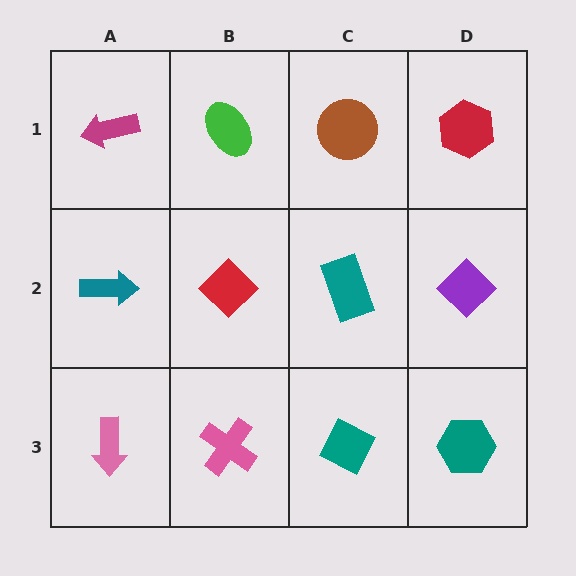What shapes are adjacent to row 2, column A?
A magenta arrow (row 1, column A), a pink arrow (row 3, column A), a red diamond (row 2, column B).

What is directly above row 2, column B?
A green ellipse.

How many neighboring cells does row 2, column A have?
3.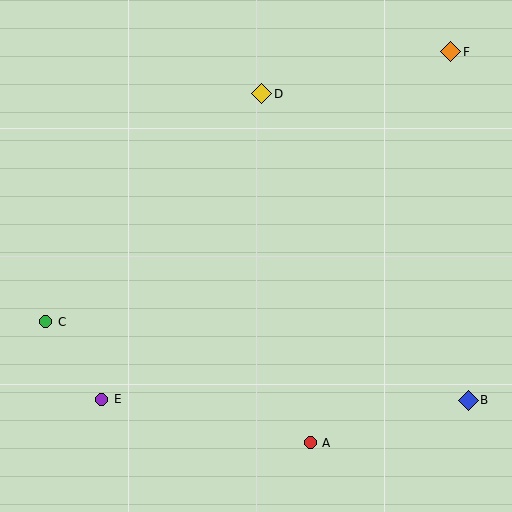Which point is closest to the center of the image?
Point D at (262, 94) is closest to the center.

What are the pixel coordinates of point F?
Point F is at (451, 52).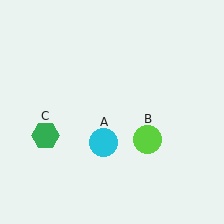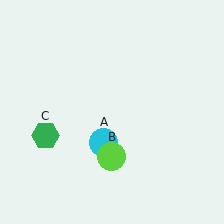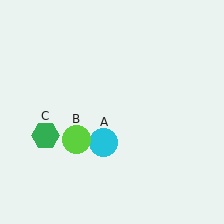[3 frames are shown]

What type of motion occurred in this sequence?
The lime circle (object B) rotated clockwise around the center of the scene.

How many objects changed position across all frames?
1 object changed position: lime circle (object B).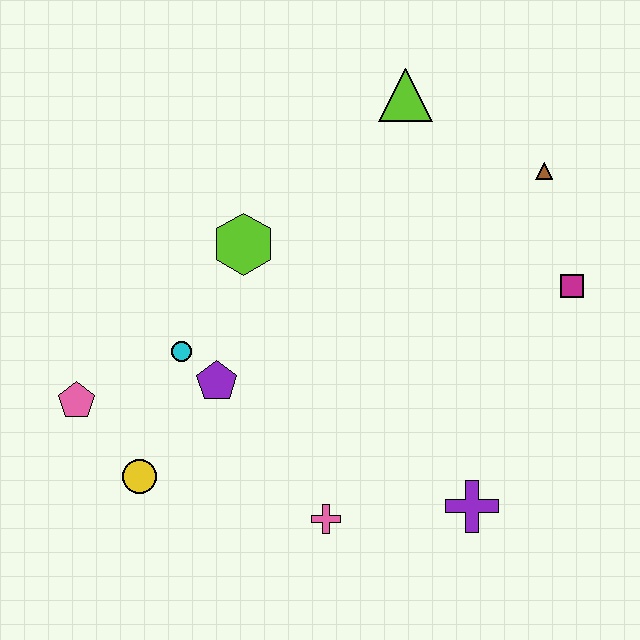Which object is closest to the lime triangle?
The brown triangle is closest to the lime triangle.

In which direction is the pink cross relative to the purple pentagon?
The pink cross is below the purple pentagon.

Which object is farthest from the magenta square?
The pink pentagon is farthest from the magenta square.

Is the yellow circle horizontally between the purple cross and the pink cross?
No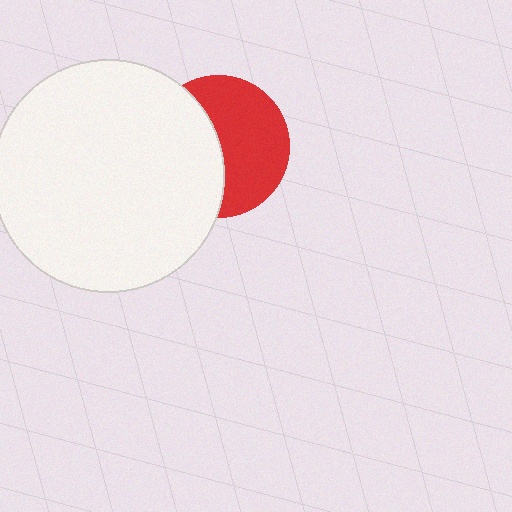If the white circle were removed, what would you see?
You would see the complete red circle.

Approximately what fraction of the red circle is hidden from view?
Roughly 46% of the red circle is hidden behind the white circle.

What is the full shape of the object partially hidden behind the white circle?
The partially hidden object is a red circle.